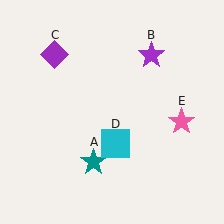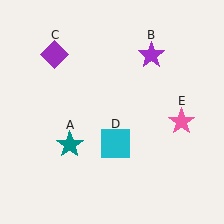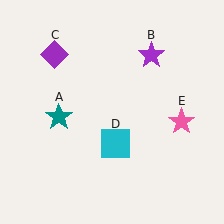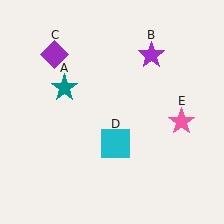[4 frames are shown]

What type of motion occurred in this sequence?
The teal star (object A) rotated clockwise around the center of the scene.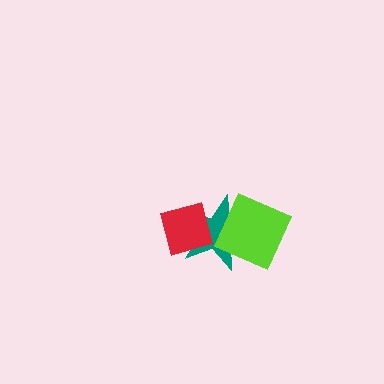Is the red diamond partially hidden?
No, no other shape covers it.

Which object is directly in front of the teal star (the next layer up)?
The lime diamond is directly in front of the teal star.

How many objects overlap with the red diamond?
1 object overlaps with the red diamond.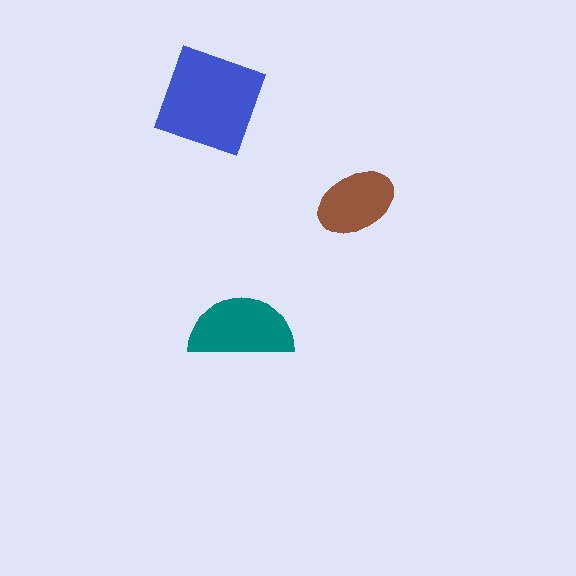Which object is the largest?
The blue square.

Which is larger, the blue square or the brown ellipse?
The blue square.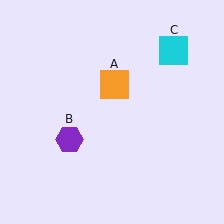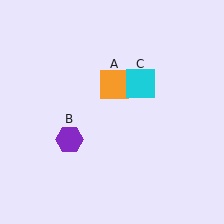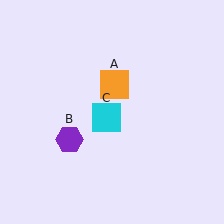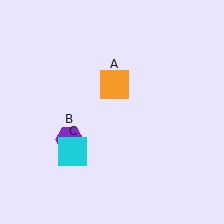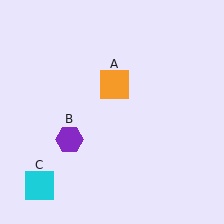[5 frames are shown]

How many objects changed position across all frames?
1 object changed position: cyan square (object C).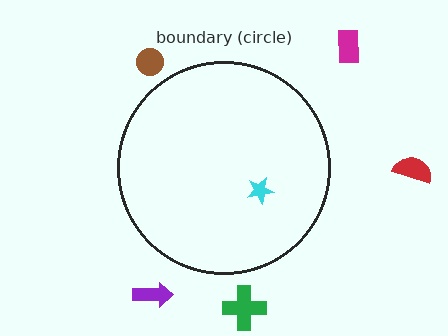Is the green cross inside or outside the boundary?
Outside.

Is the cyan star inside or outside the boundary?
Inside.